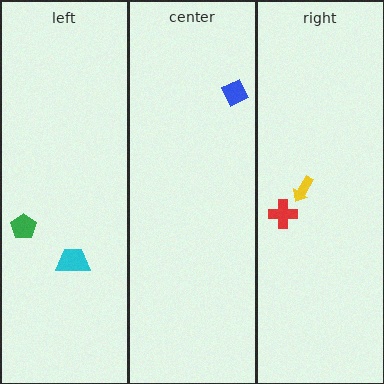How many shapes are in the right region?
2.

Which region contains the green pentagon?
The left region.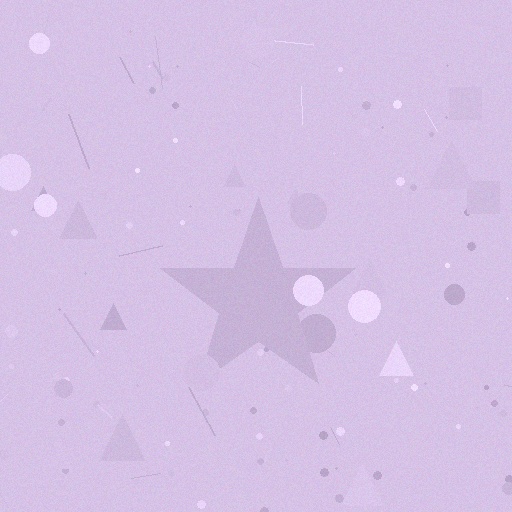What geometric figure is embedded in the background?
A star is embedded in the background.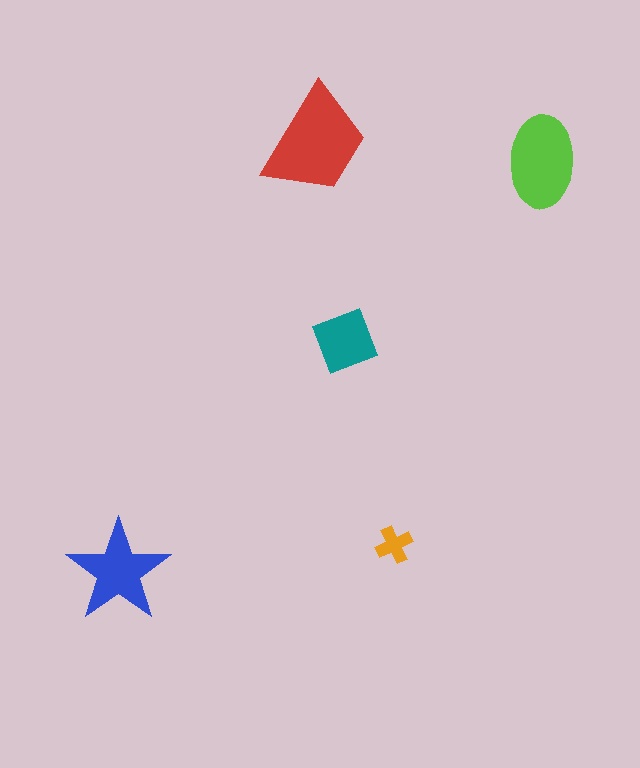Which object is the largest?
The red trapezoid.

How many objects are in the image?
There are 5 objects in the image.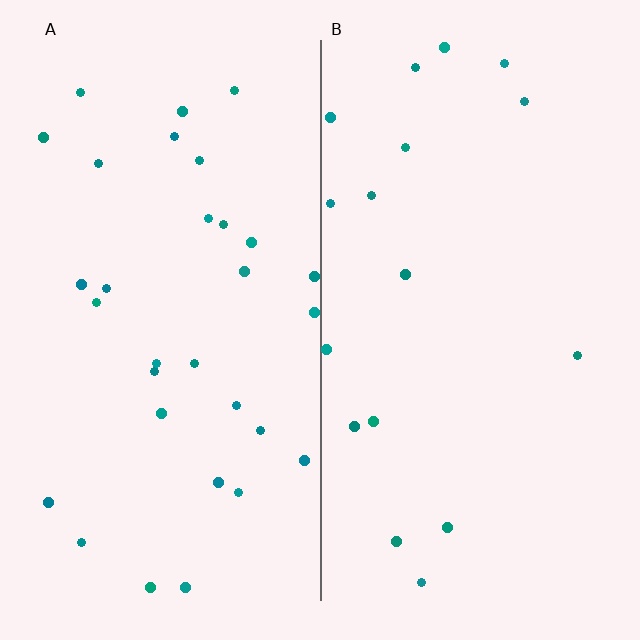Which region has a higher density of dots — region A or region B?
A (the left).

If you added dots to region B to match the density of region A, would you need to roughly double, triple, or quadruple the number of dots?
Approximately double.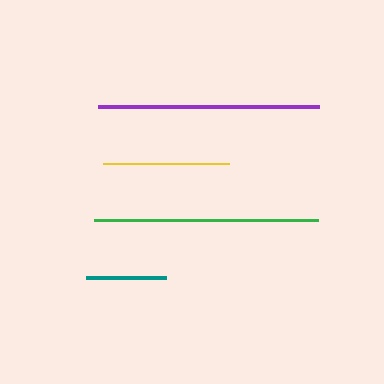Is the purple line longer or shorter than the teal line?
The purple line is longer than the teal line.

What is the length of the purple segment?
The purple segment is approximately 220 pixels long.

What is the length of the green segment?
The green segment is approximately 223 pixels long.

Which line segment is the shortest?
The teal line is the shortest at approximately 80 pixels.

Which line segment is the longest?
The green line is the longest at approximately 223 pixels.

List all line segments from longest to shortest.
From longest to shortest: green, purple, yellow, teal.